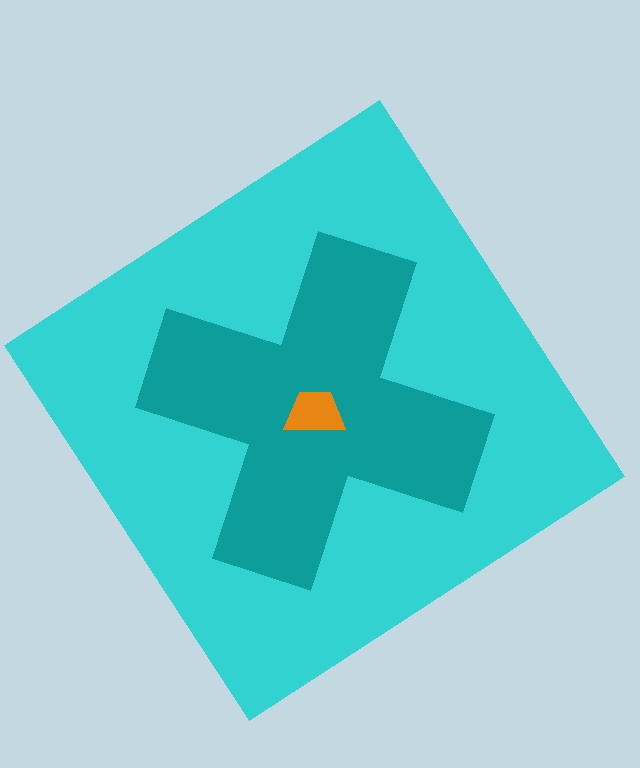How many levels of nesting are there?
3.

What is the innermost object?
The orange trapezoid.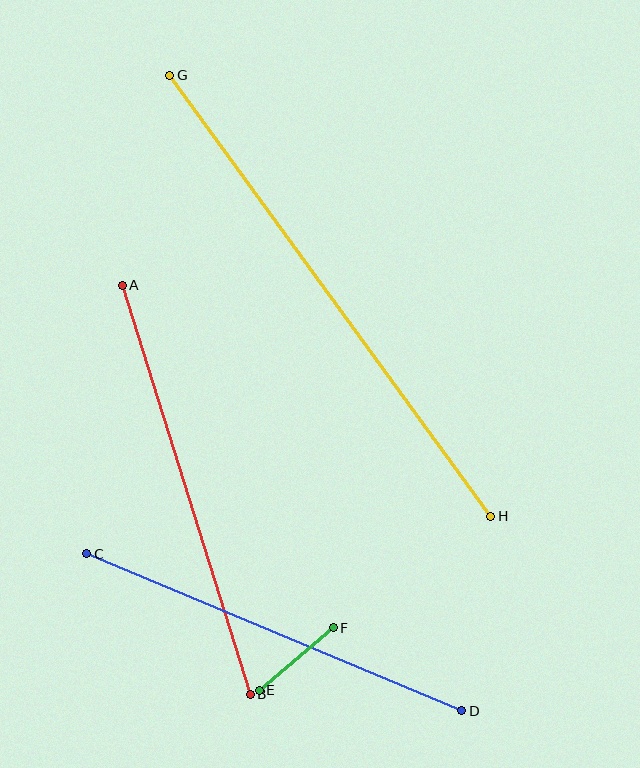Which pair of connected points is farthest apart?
Points G and H are farthest apart.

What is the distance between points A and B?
The distance is approximately 429 pixels.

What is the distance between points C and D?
The distance is approximately 407 pixels.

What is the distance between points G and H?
The distance is approximately 546 pixels.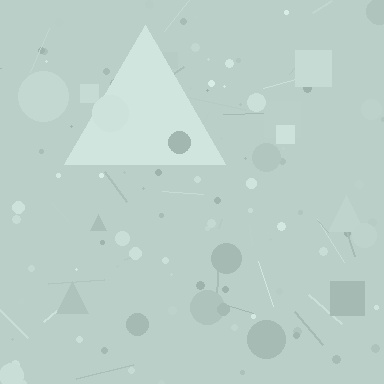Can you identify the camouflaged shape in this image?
The camouflaged shape is a triangle.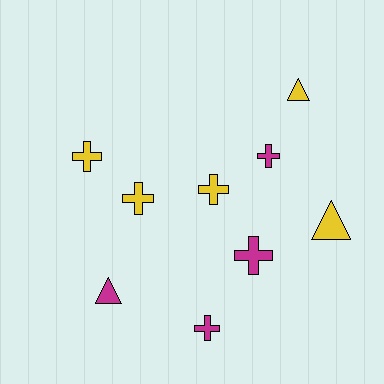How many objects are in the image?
There are 9 objects.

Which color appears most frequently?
Yellow, with 5 objects.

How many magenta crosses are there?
There are 3 magenta crosses.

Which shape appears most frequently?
Cross, with 6 objects.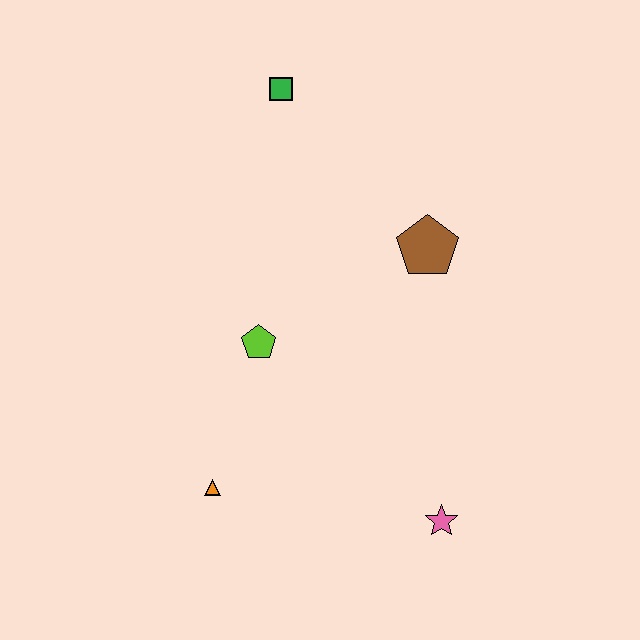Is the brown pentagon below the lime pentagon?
No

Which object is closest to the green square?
The brown pentagon is closest to the green square.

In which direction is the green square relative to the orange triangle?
The green square is above the orange triangle.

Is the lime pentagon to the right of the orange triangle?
Yes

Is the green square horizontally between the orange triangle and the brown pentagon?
Yes